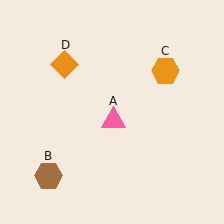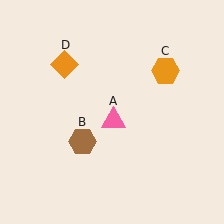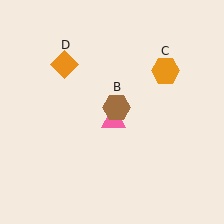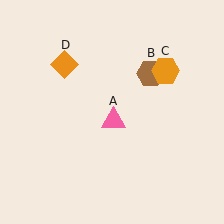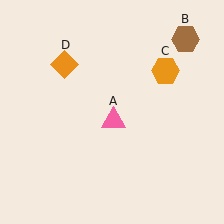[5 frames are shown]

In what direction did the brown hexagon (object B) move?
The brown hexagon (object B) moved up and to the right.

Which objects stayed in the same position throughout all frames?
Pink triangle (object A) and orange hexagon (object C) and orange diamond (object D) remained stationary.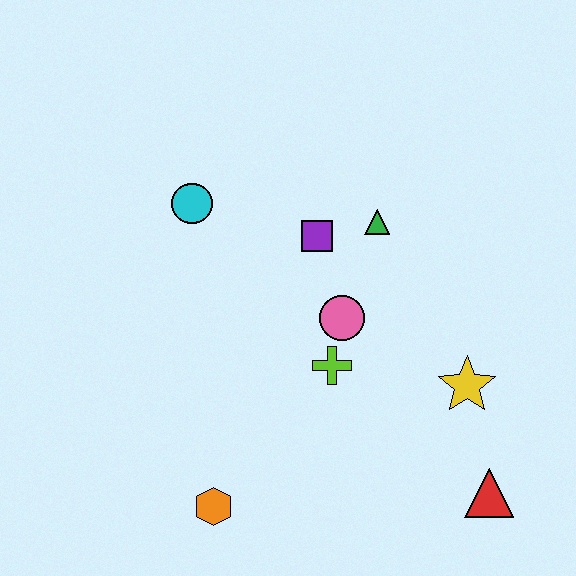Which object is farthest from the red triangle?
The cyan circle is farthest from the red triangle.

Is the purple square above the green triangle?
No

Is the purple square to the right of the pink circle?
No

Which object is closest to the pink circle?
The lime cross is closest to the pink circle.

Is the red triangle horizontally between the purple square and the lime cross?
No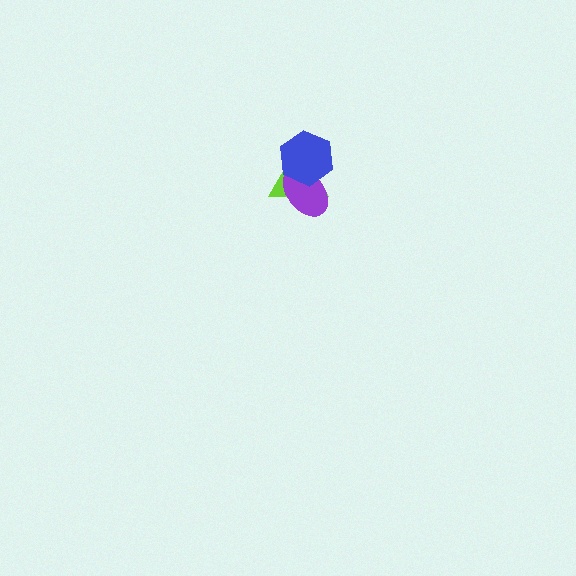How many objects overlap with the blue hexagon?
2 objects overlap with the blue hexagon.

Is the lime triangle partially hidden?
Yes, it is partially covered by another shape.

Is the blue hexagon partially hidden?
No, no other shape covers it.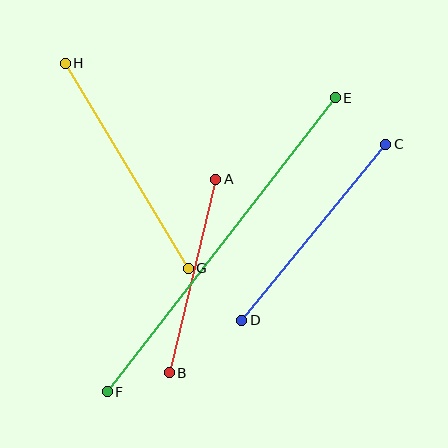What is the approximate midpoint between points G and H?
The midpoint is at approximately (127, 166) pixels.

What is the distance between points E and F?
The distance is approximately 372 pixels.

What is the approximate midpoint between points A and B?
The midpoint is at approximately (193, 276) pixels.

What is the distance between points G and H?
The distance is approximately 239 pixels.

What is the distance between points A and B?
The distance is approximately 199 pixels.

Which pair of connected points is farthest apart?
Points E and F are farthest apart.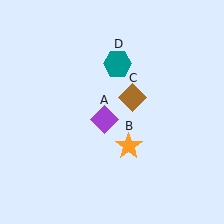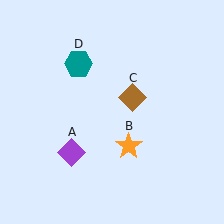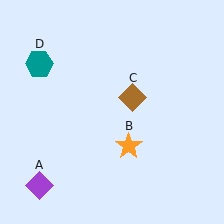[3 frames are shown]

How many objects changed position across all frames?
2 objects changed position: purple diamond (object A), teal hexagon (object D).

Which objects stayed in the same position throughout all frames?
Orange star (object B) and brown diamond (object C) remained stationary.